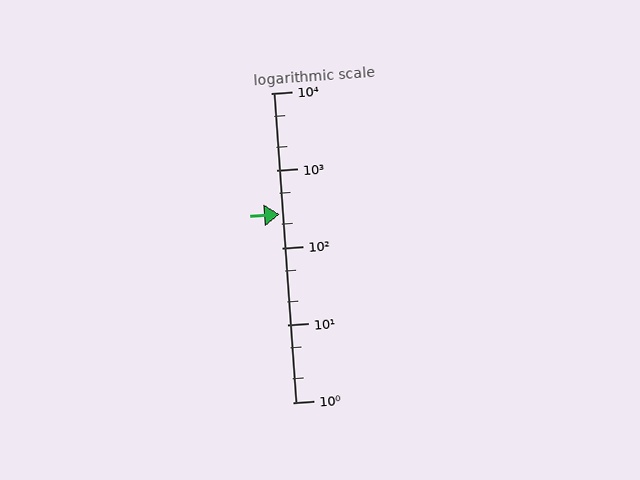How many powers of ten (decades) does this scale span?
The scale spans 4 decades, from 1 to 10000.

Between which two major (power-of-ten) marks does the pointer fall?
The pointer is between 100 and 1000.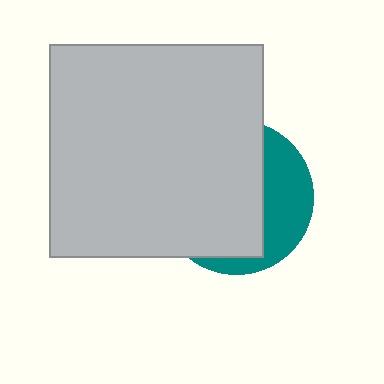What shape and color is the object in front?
The object in front is a light gray square.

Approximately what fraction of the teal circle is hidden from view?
Roughly 66% of the teal circle is hidden behind the light gray square.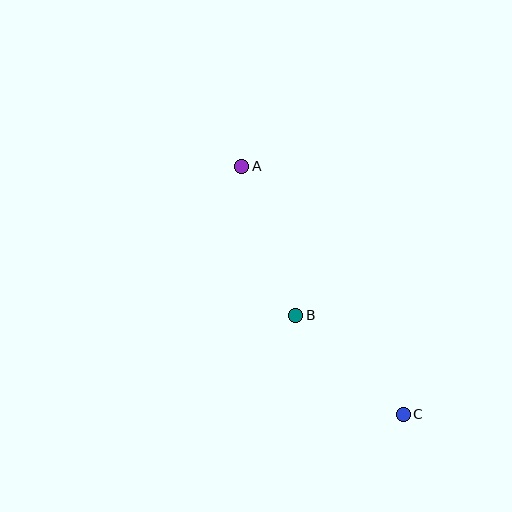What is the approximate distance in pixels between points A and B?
The distance between A and B is approximately 158 pixels.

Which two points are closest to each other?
Points B and C are closest to each other.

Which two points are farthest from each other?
Points A and C are farthest from each other.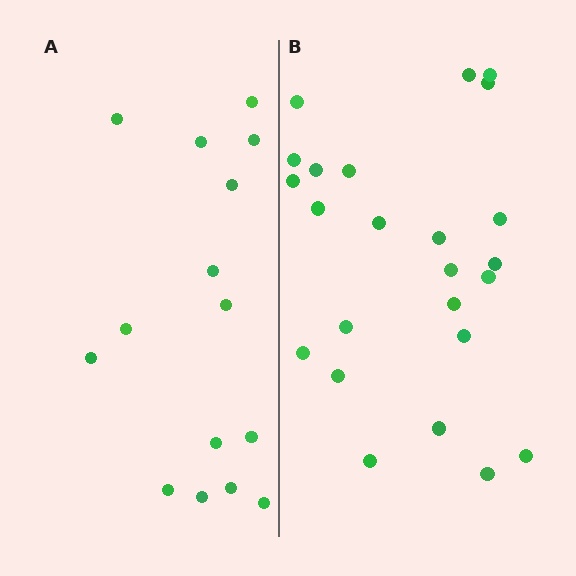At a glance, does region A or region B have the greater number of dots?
Region B (the right region) has more dots.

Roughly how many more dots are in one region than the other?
Region B has roughly 8 or so more dots than region A.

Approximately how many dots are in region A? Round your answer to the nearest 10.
About 20 dots. (The exact count is 15, which rounds to 20.)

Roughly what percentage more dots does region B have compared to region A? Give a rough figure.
About 60% more.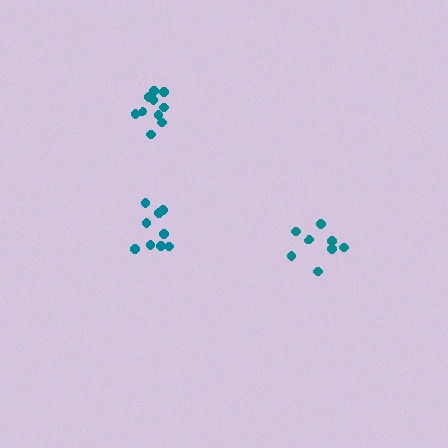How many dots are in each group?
Group 1: 8 dots, Group 2: 10 dots, Group 3: 9 dots (27 total).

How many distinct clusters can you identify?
There are 3 distinct clusters.